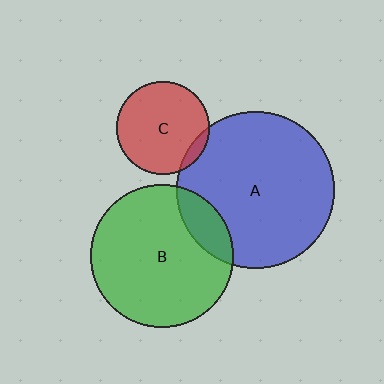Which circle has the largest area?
Circle A (blue).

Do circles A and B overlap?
Yes.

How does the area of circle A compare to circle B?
Approximately 1.2 times.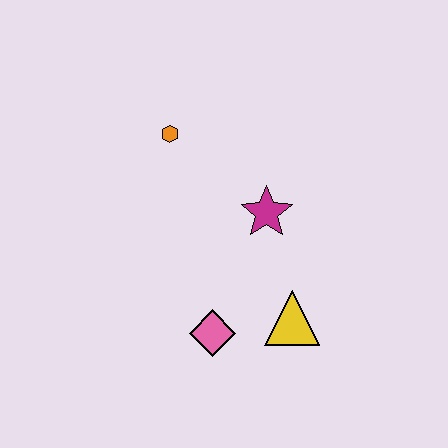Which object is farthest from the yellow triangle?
The orange hexagon is farthest from the yellow triangle.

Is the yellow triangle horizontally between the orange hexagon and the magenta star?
No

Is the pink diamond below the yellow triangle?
Yes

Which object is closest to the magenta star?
The yellow triangle is closest to the magenta star.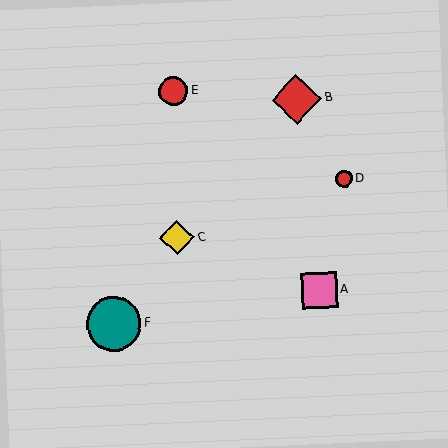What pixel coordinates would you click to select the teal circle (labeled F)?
Click at (114, 324) to select the teal circle F.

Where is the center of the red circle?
The center of the red circle is at (173, 91).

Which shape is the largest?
The teal circle (labeled F) is the largest.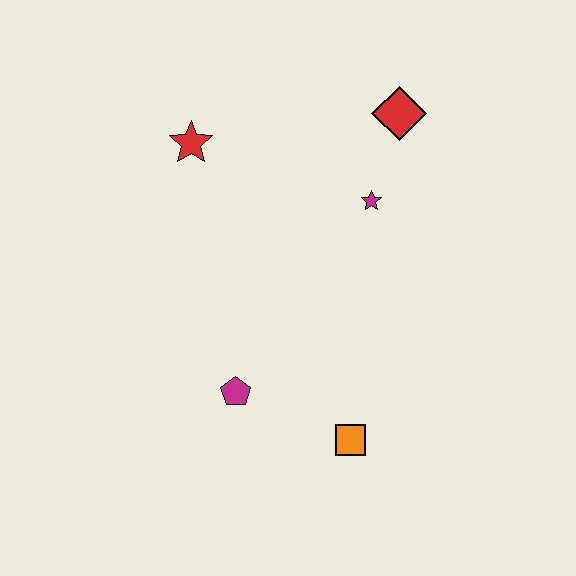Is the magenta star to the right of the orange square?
Yes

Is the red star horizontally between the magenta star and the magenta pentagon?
No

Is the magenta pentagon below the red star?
Yes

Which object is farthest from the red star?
The orange square is farthest from the red star.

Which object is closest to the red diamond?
The magenta star is closest to the red diamond.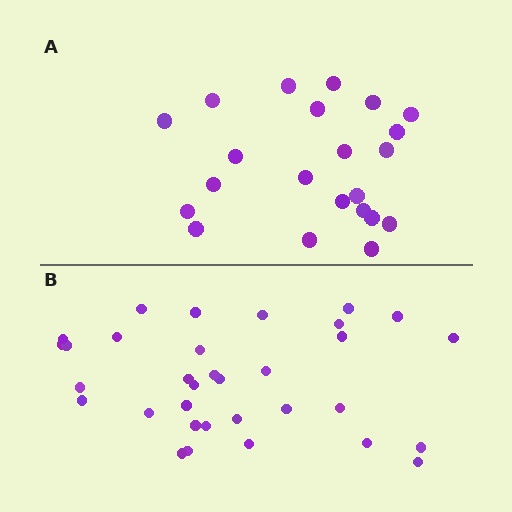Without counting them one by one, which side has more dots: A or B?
Region B (the bottom region) has more dots.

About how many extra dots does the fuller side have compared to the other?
Region B has roughly 12 or so more dots than region A.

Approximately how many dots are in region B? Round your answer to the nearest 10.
About 30 dots. (The exact count is 33, which rounds to 30.)